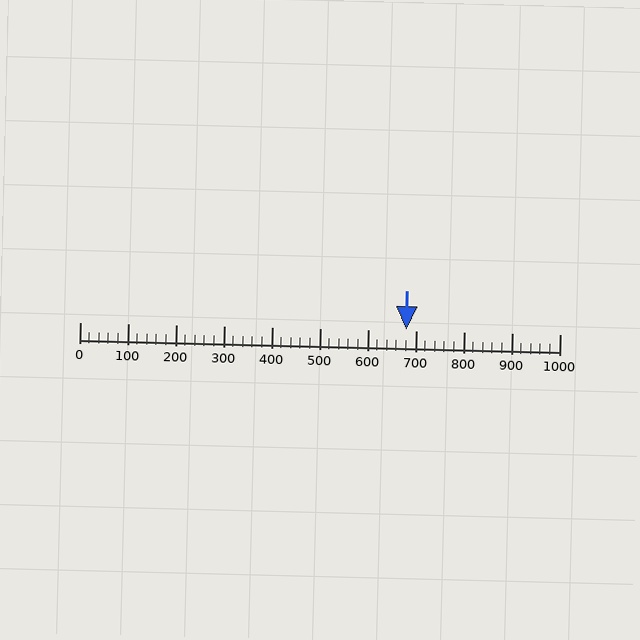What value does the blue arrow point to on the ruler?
The blue arrow points to approximately 680.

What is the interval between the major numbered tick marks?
The major tick marks are spaced 100 units apart.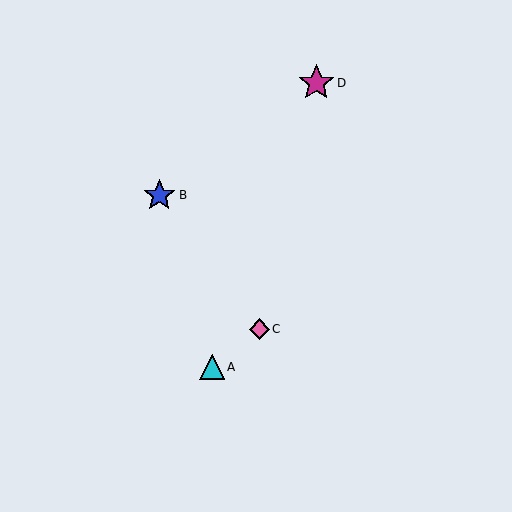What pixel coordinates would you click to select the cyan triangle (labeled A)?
Click at (212, 367) to select the cyan triangle A.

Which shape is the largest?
The magenta star (labeled D) is the largest.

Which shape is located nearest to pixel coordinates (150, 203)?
The blue star (labeled B) at (159, 195) is nearest to that location.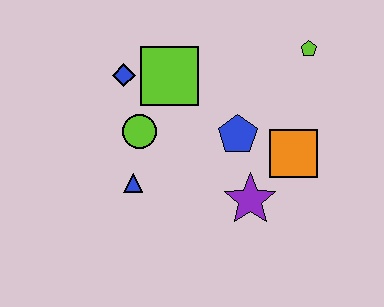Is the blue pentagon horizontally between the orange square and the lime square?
Yes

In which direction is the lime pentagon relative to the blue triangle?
The lime pentagon is to the right of the blue triangle.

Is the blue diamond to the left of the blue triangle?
Yes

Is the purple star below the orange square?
Yes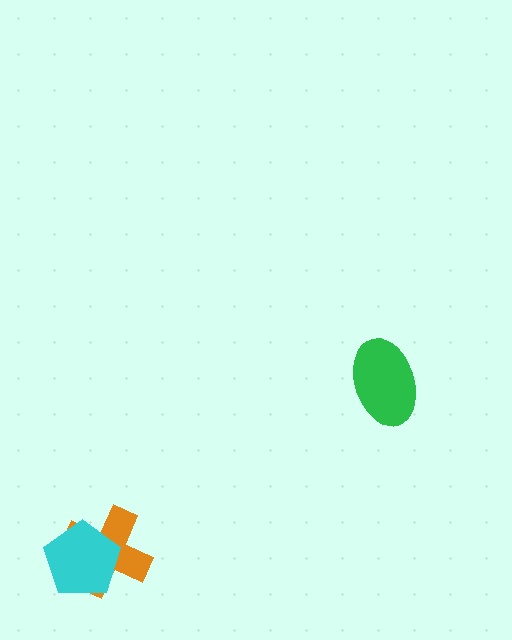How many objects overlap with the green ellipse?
0 objects overlap with the green ellipse.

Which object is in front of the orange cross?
The cyan pentagon is in front of the orange cross.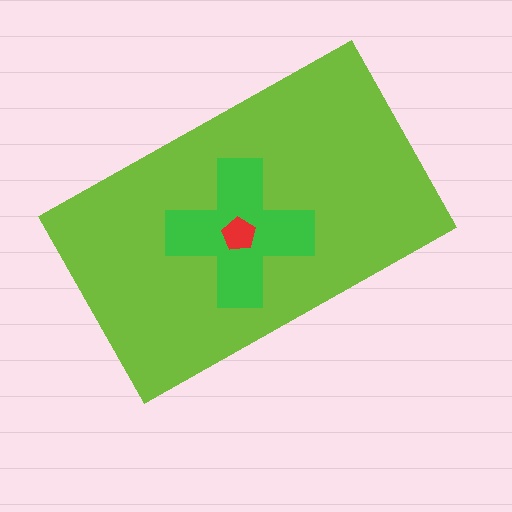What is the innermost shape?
The red pentagon.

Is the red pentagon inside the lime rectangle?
Yes.